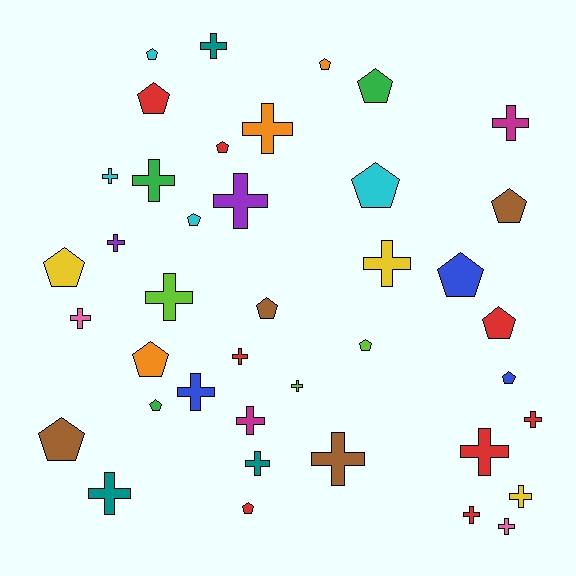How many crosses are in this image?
There are 22 crosses.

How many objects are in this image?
There are 40 objects.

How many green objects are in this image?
There are 3 green objects.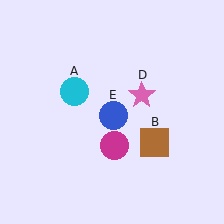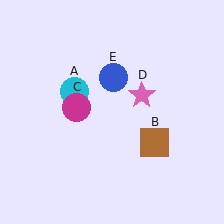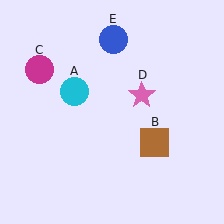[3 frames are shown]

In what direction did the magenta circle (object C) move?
The magenta circle (object C) moved up and to the left.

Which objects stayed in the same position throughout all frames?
Cyan circle (object A) and brown square (object B) and pink star (object D) remained stationary.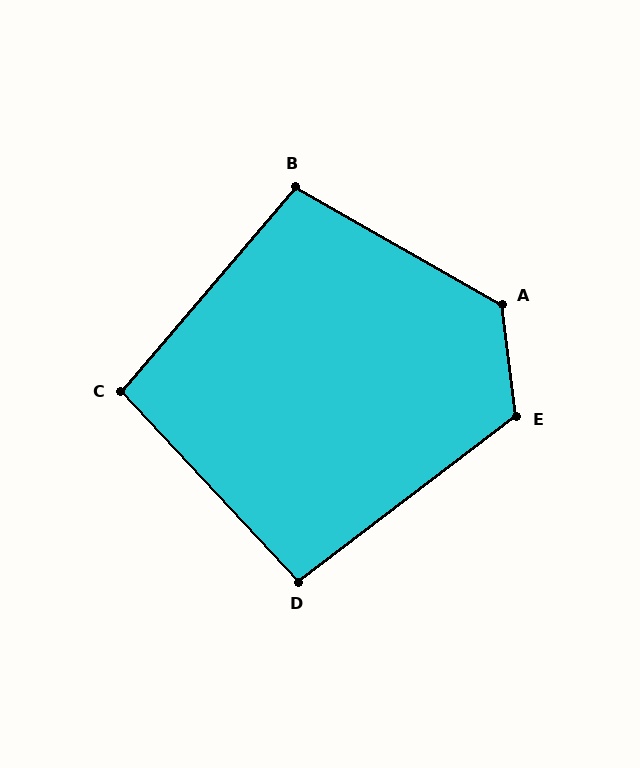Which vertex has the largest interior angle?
A, at approximately 127 degrees.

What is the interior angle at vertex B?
Approximately 101 degrees (obtuse).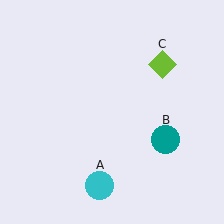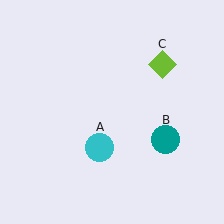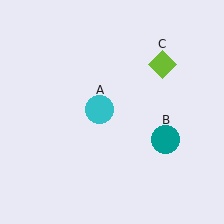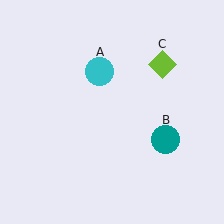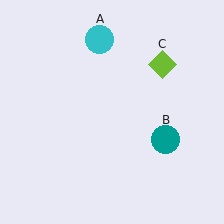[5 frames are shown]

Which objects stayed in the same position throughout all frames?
Teal circle (object B) and lime diamond (object C) remained stationary.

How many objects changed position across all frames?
1 object changed position: cyan circle (object A).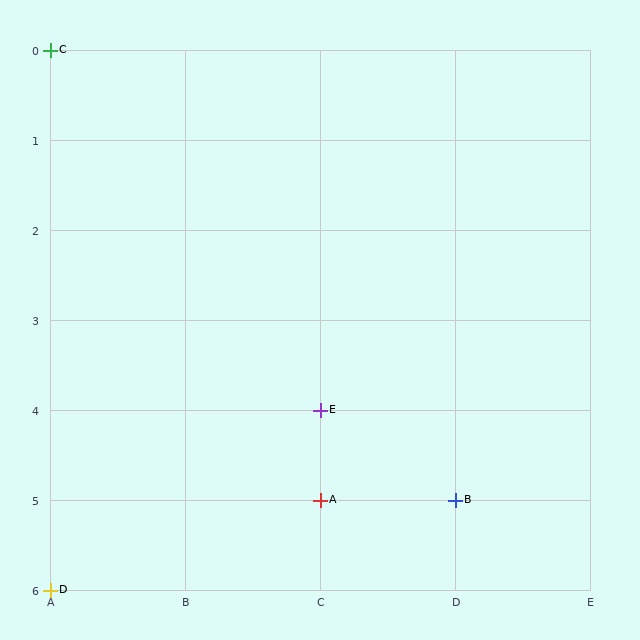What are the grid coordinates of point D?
Point D is at grid coordinates (A, 6).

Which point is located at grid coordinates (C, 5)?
Point A is at (C, 5).